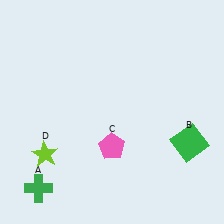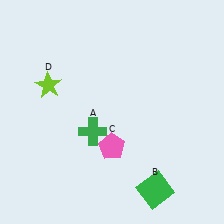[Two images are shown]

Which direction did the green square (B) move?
The green square (B) moved down.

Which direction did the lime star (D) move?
The lime star (D) moved up.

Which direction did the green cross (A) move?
The green cross (A) moved up.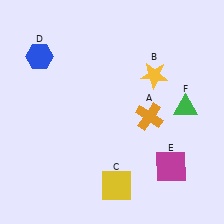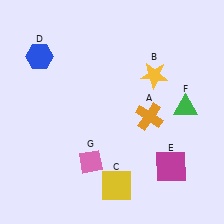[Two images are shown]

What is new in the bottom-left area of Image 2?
A pink diamond (G) was added in the bottom-left area of Image 2.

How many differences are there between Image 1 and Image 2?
There is 1 difference between the two images.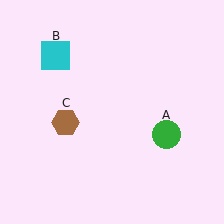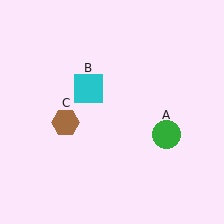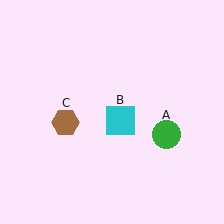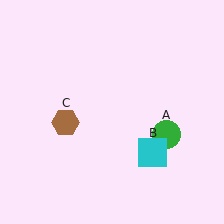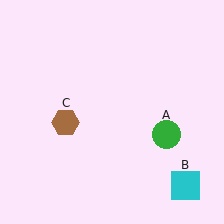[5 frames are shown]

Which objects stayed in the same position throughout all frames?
Green circle (object A) and brown hexagon (object C) remained stationary.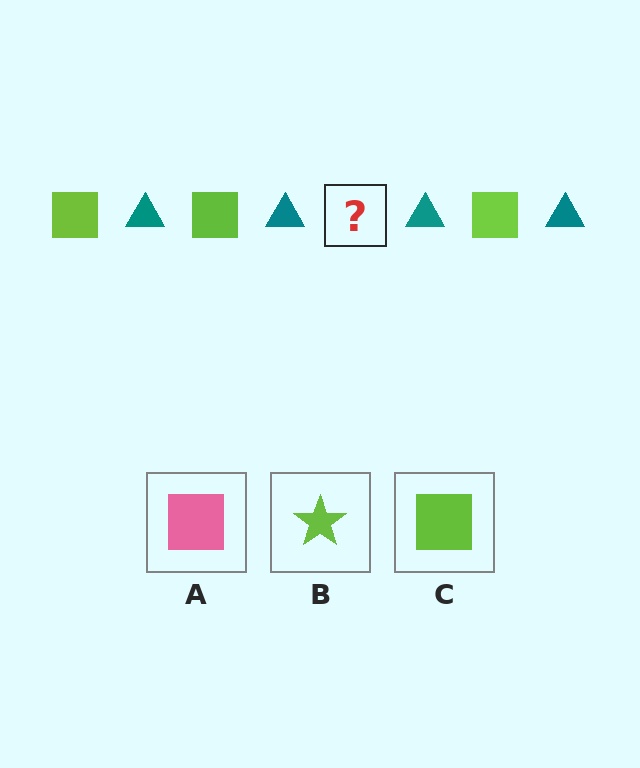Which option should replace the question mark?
Option C.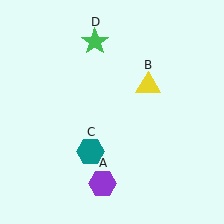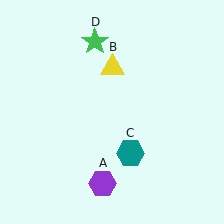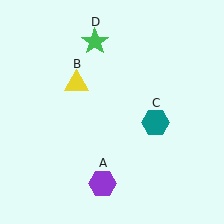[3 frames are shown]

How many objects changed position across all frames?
2 objects changed position: yellow triangle (object B), teal hexagon (object C).